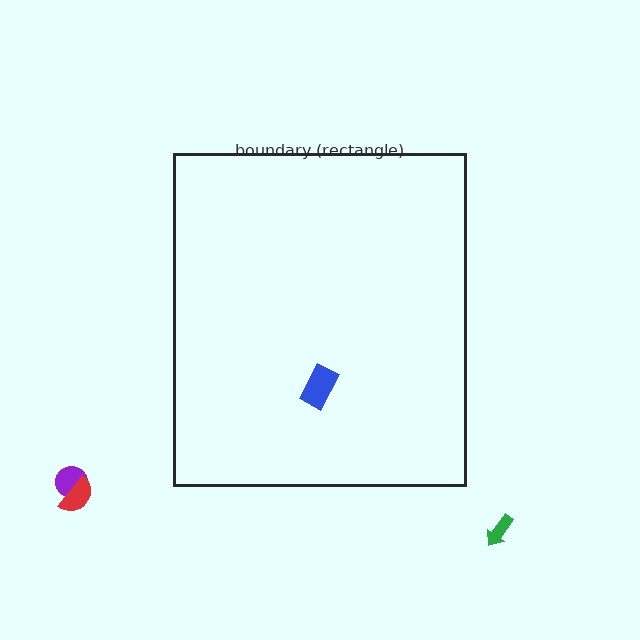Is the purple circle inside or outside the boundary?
Outside.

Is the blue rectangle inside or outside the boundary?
Inside.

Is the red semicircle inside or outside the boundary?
Outside.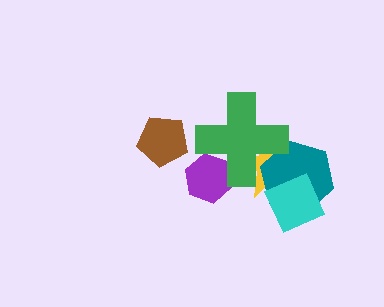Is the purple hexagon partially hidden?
Yes, it is partially covered by another shape.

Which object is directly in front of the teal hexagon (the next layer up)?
The cyan diamond is directly in front of the teal hexagon.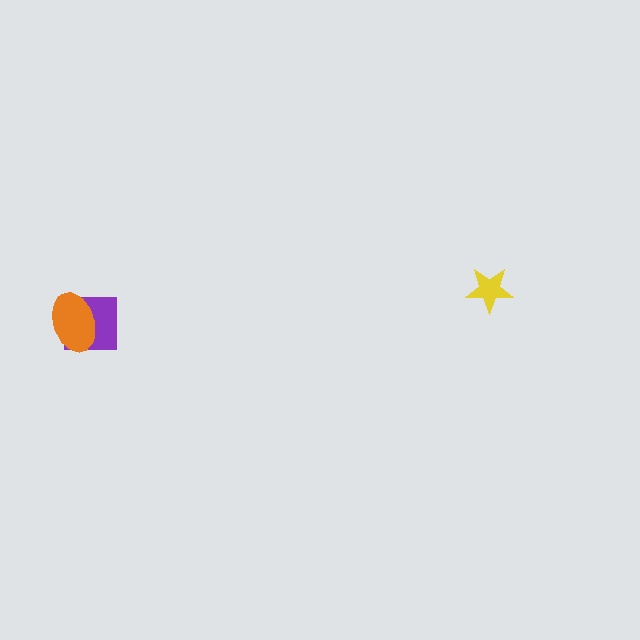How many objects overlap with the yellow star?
0 objects overlap with the yellow star.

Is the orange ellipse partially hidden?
No, no other shape covers it.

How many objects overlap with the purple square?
1 object overlaps with the purple square.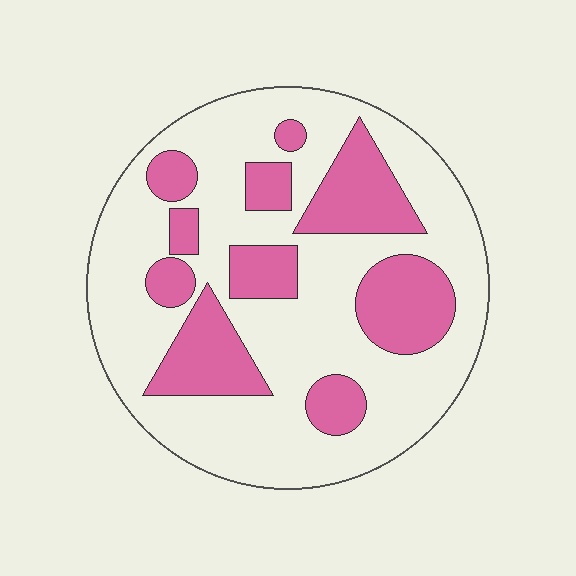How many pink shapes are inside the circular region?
10.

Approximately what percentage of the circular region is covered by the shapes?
Approximately 30%.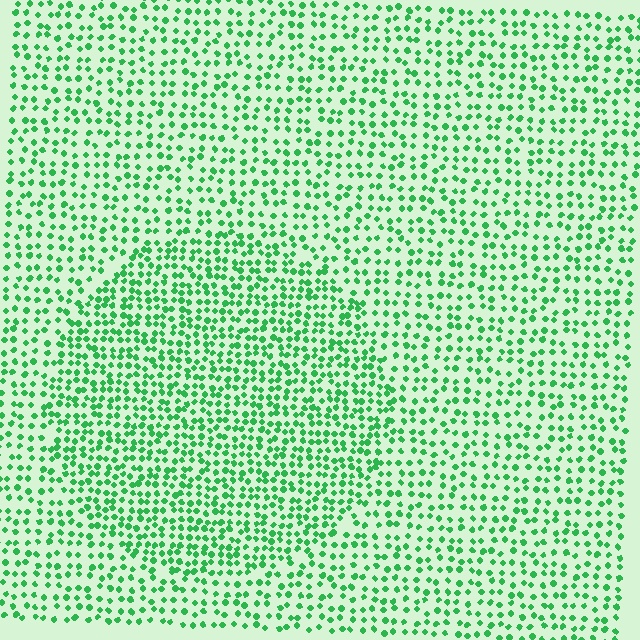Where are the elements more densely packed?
The elements are more densely packed inside the circle boundary.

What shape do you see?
I see a circle.